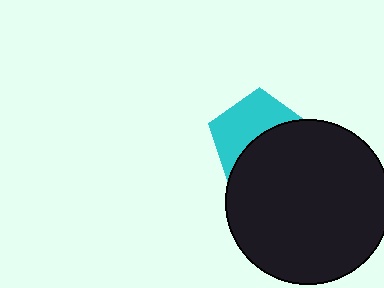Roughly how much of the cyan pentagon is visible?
About half of it is visible (roughly 50%).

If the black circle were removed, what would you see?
You would see the complete cyan pentagon.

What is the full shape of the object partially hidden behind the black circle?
The partially hidden object is a cyan pentagon.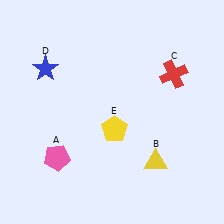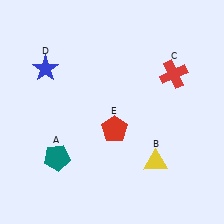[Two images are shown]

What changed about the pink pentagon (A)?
In Image 1, A is pink. In Image 2, it changed to teal.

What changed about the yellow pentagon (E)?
In Image 1, E is yellow. In Image 2, it changed to red.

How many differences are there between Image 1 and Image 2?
There are 2 differences between the two images.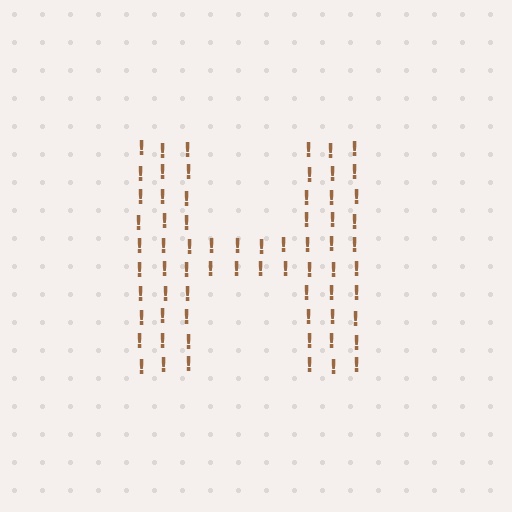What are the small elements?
The small elements are exclamation marks.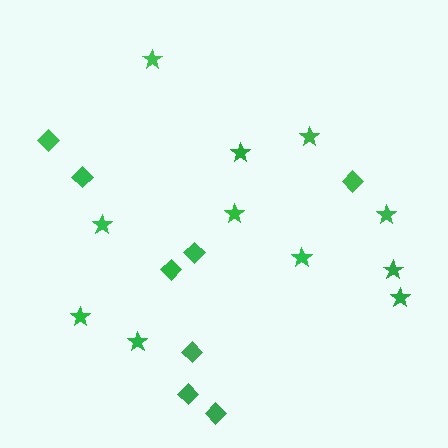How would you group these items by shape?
There are 2 groups: one group of stars (11) and one group of diamonds (8).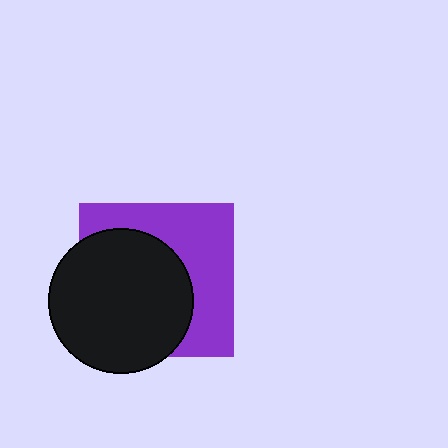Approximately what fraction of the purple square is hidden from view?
Roughly 55% of the purple square is hidden behind the black circle.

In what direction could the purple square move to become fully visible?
The purple square could move toward the upper-right. That would shift it out from behind the black circle entirely.